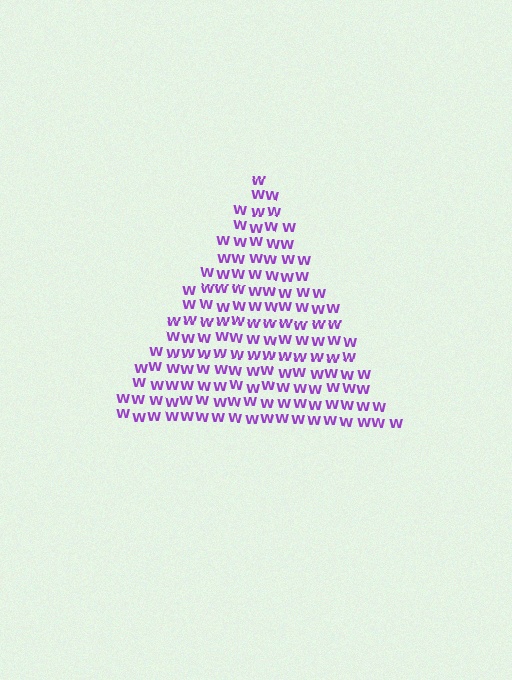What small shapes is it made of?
It is made of small letter W's.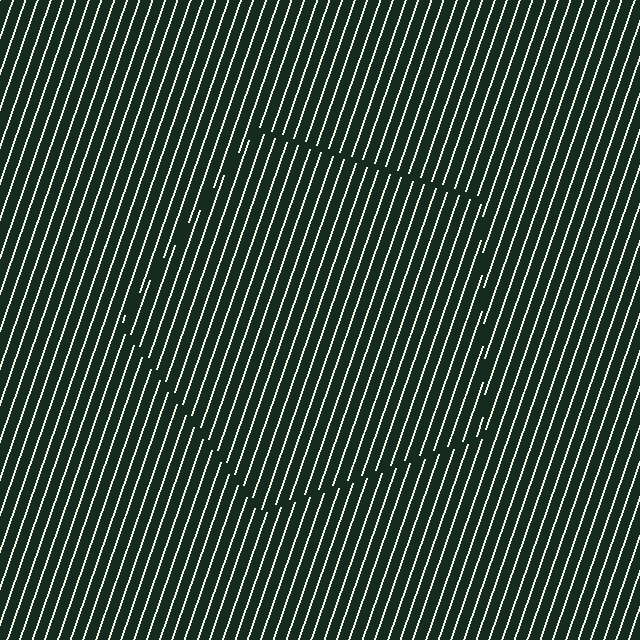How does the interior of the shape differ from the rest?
The interior of the shape contains the same grating, shifted by half a period — the contour is defined by the phase discontinuity where line-ends from the inner and outer gratings abut.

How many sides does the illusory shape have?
5 sides — the line-ends trace a pentagon.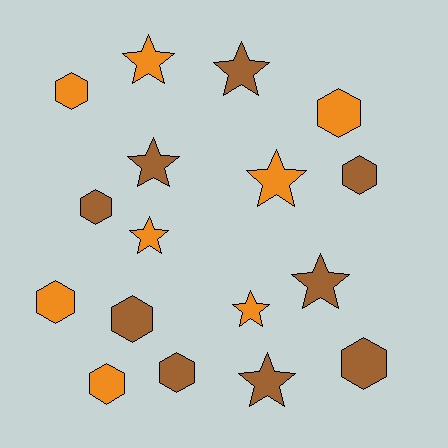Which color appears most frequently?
Brown, with 9 objects.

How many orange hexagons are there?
There are 4 orange hexagons.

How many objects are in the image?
There are 17 objects.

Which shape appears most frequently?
Hexagon, with 9 objects.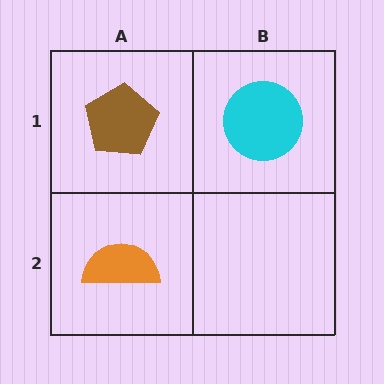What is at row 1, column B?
A cyan circle.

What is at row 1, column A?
A brown pentagon.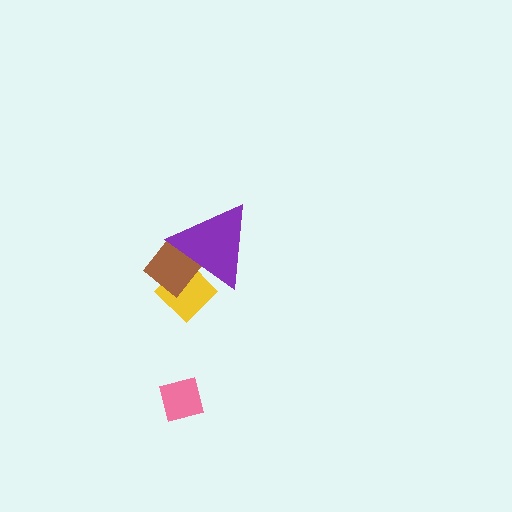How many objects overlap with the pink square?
0 objects overlap with the pink square.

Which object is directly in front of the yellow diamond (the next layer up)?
The brown diamond is directly in front of the yellow diamond.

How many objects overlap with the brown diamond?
2 objects overlap with the brown diamond.